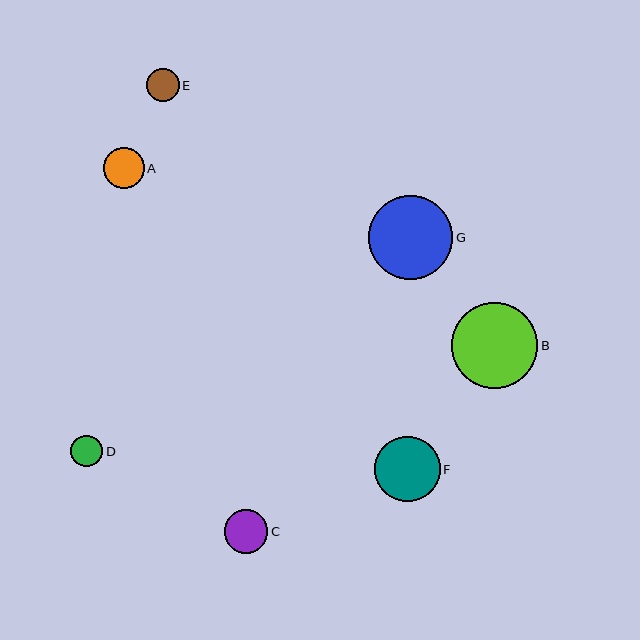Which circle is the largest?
Circle B is the largest with a size of approximately 86 pixels.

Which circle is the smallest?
Circle D is the smallest with a size of approximately 32 pixels.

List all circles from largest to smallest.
From largest to smallest: B, G, F, C, A, E, D.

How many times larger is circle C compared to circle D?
Circle C is approximately 1.4 times the size of circle D.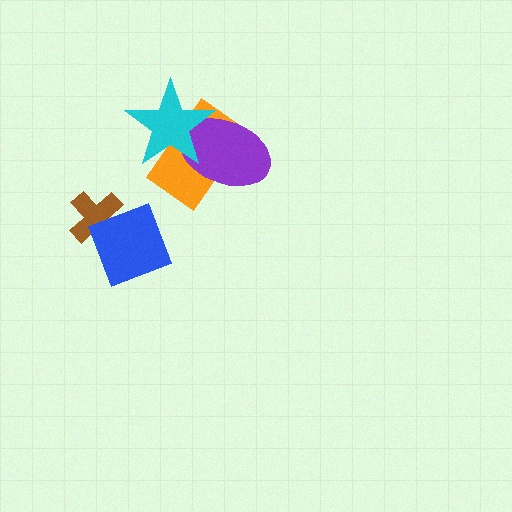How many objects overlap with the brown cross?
1 object overlaps with the brown cross.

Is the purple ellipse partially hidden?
Yes, it is partially covered by another shape.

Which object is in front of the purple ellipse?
The cyan star is in front of the purple ellipse.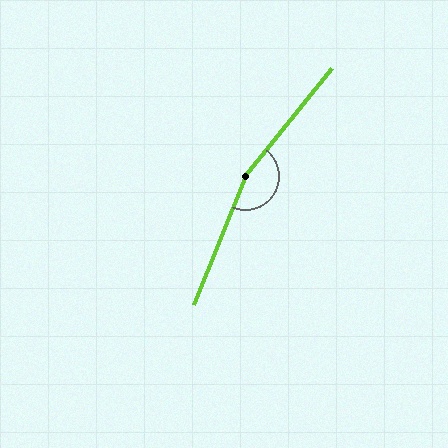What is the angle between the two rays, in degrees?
Approximately 163 degrees.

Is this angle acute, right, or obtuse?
It is obtuse.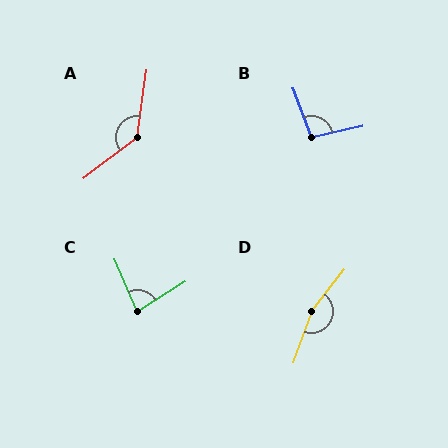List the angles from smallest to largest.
C (81°), B (98°), A (136°), D (162°).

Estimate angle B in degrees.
Approximately 98 degrees.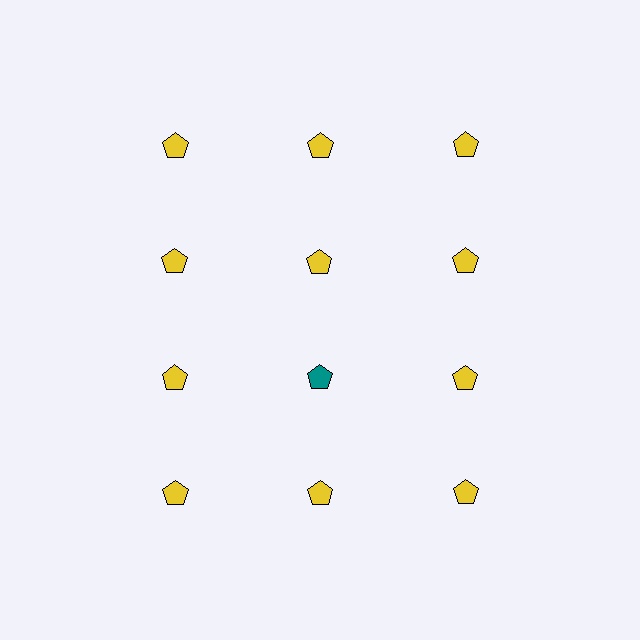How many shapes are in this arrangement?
There are 12 shapes arranged in a grid pattern.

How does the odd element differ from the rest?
It has a different color: teal instead of yellow.